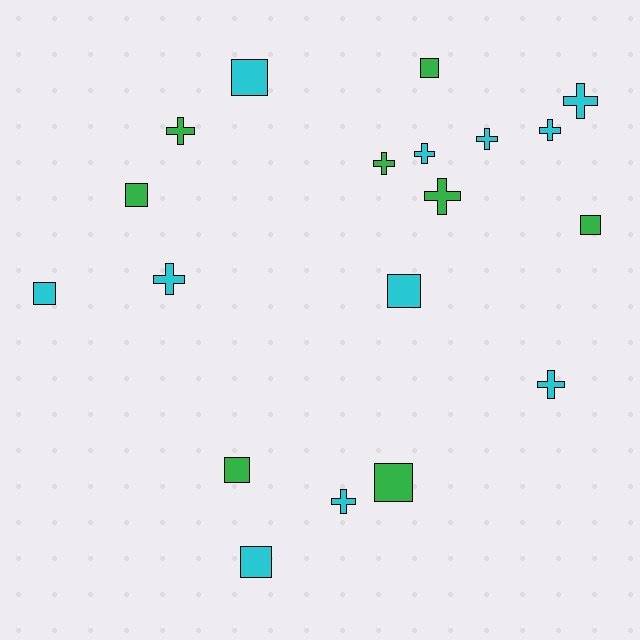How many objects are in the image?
There are 19 objects.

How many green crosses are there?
There are 3 green crosses.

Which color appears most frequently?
Cyan, with 11 objects.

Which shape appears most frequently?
Cross, with 10 objects.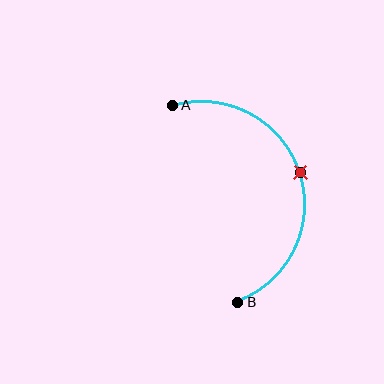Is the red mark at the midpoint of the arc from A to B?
Yes. The red mark lies on the arc at equal arc-length from both A and B — it is the arc midpoint.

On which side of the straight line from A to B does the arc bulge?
The arc bulges to the right of the straight line connecting A and B.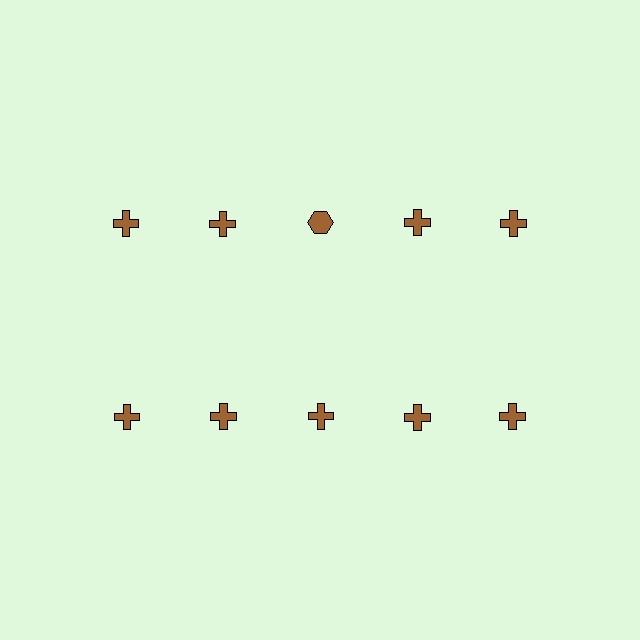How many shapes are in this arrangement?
There are 10 shapes arranged in a grid pattern.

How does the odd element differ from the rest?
It has a different shape: hexagon instead of cross.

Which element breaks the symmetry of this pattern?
The brown hexagon in the top row, center column breaks the symmetry. All other shapes are brown crosses.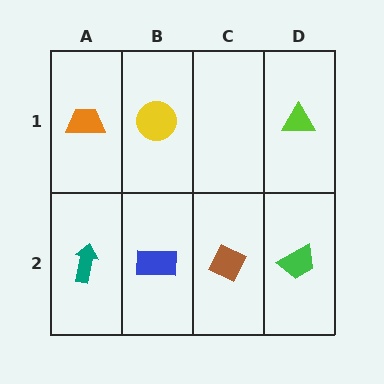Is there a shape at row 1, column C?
No, that cell is empty.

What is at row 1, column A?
An orange trapezoid.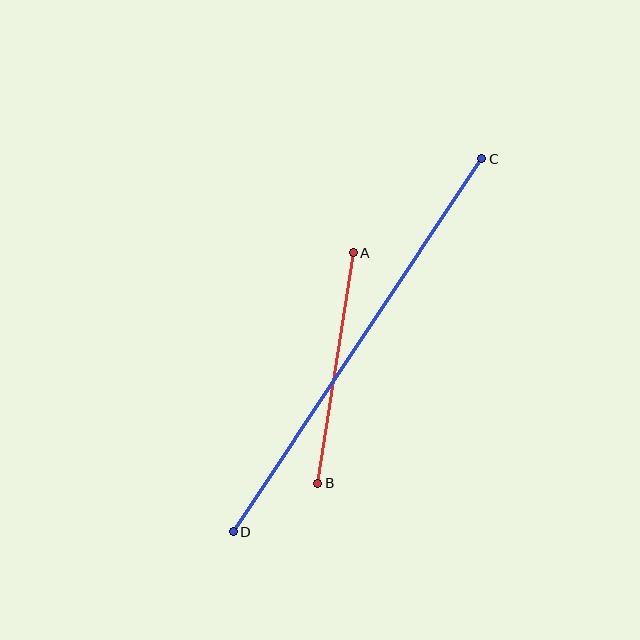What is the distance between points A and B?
The distance is approximately 233 pixels.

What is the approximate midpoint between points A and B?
The midpoint is at approximately (335, 368) pixels.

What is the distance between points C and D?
The distance is approximately 449 pixels.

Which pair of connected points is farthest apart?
Points C and D are farthest apart.